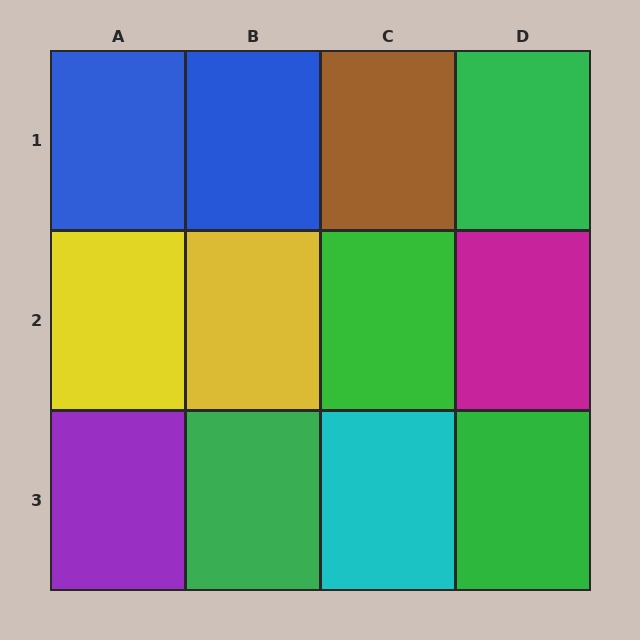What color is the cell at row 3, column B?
Green.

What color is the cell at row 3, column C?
Cyan.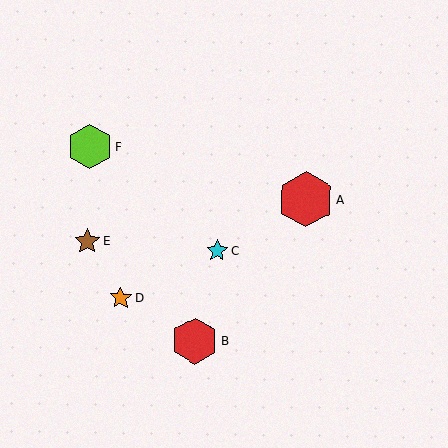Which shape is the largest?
The red hexagon (labeled A) is the largest.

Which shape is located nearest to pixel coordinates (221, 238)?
The cyan star (labeled C) at (217, 251) is nearest to that location.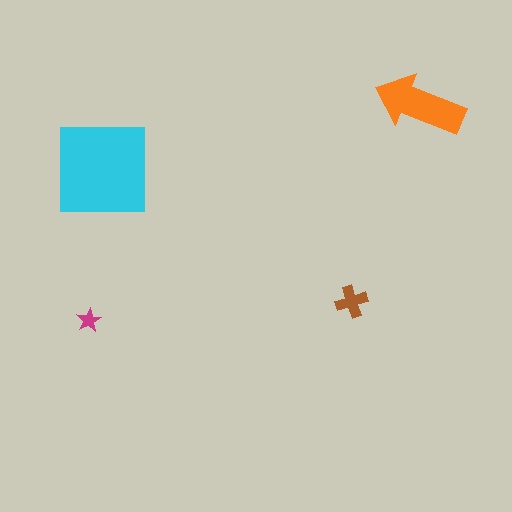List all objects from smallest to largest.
The magenta star, the brown cross, the orange arrow, the cyan square.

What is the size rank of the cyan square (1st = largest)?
1st.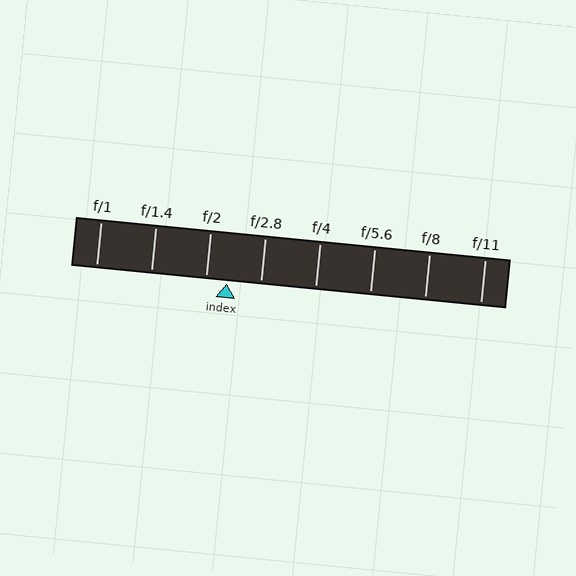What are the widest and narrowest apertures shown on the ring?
The widest aperture shown is f/1 and the narrowest is f/11.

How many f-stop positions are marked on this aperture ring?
There are 8 f-stop positions marked.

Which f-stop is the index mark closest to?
The index mark is closest to f/2.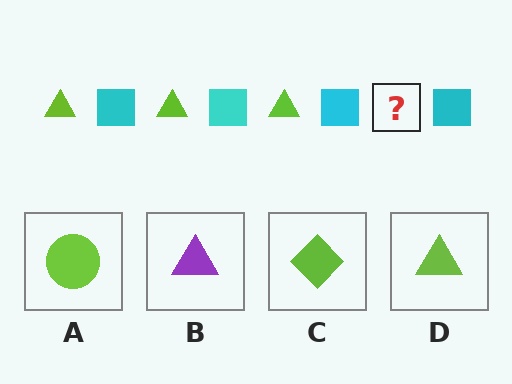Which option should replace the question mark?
Option D.